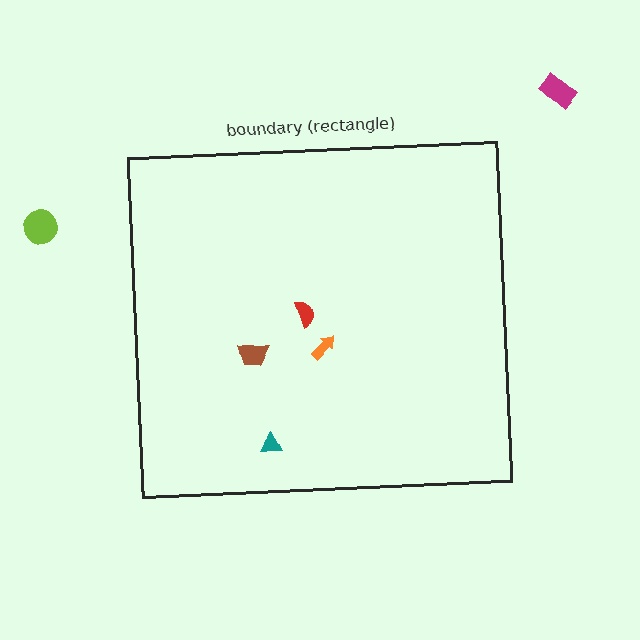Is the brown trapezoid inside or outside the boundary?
Inside.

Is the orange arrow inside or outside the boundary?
Inside.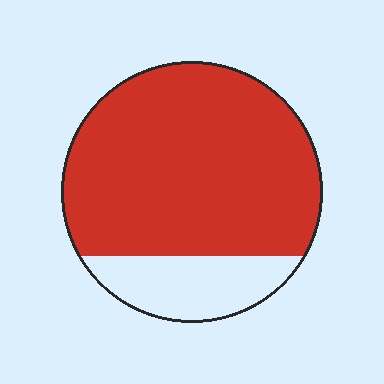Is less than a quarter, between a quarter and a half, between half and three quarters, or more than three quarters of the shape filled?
More than three quarters.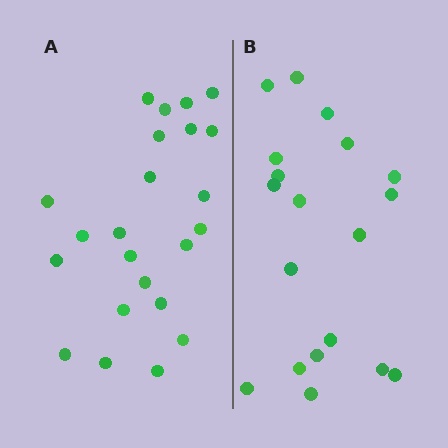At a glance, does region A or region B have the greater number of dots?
Region A (the left region) has more dots.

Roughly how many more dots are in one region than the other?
Region A has about 4 more dots than region B.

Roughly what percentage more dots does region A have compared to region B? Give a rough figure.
About 20% more.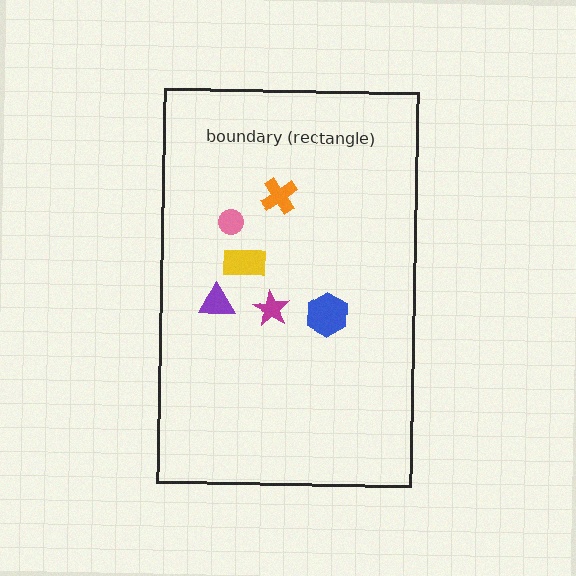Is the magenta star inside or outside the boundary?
Inside.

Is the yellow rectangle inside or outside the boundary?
Inside.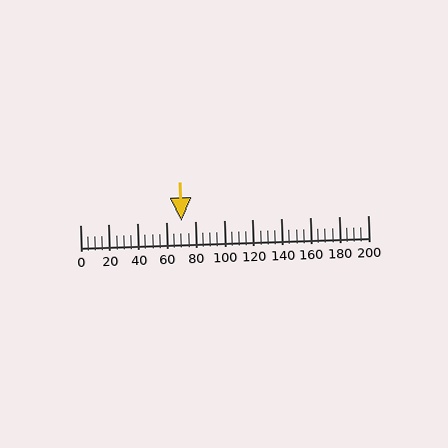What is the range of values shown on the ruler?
The ruler shows values from 0 to 200.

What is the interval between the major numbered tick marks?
The major tick marks are spaced 20 units apart.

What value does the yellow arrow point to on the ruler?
The yellow arrow points to approximately 71.